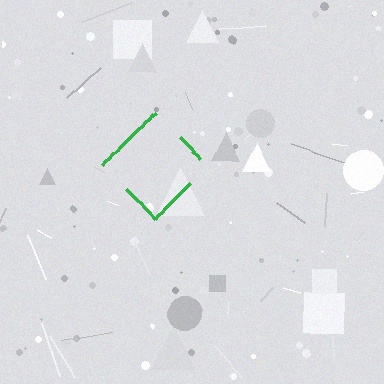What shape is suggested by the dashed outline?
The dashed outline suggests a diamond.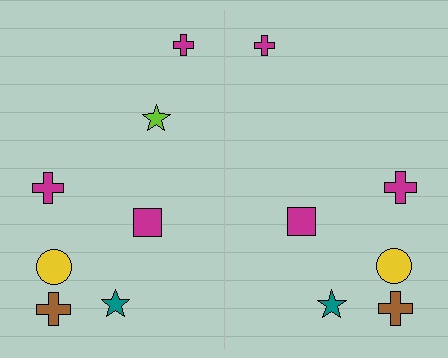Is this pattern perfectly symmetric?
No, the pattern is not perfectly symmetric. A lime star is missing from the right side.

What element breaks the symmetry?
A lime star is missing from the right side.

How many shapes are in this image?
There are 13 shapes in this image.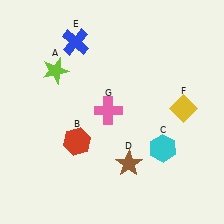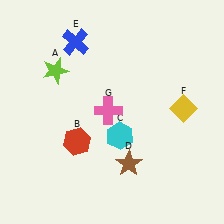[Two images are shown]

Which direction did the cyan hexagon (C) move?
The cyan hexagon (C) moved left.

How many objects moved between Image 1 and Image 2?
1 object moved between the two images.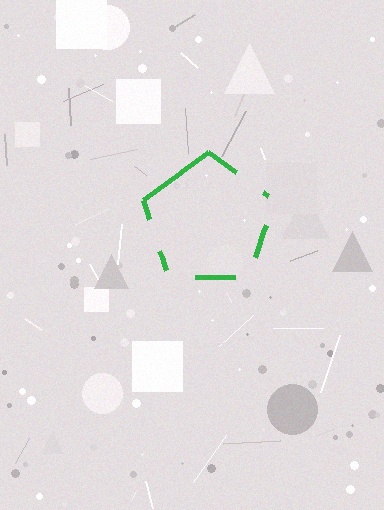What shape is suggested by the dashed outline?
The dashed outline suggests a pentagon.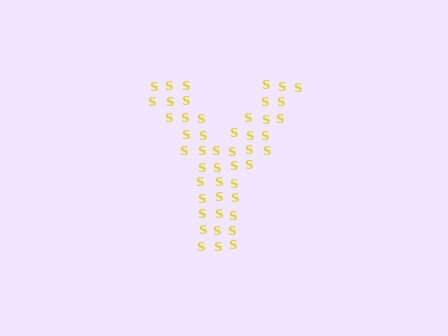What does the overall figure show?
The overall figure shows the letter Y.